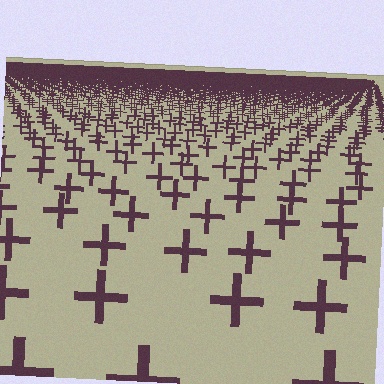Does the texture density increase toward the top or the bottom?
Density increases toward the top.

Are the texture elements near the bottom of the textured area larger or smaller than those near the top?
Larger. Near the bottom, elements are closer to the viewer and appear at a bigger on-screen size.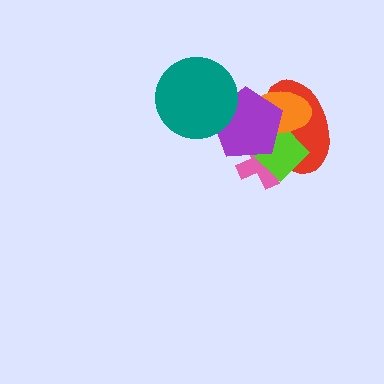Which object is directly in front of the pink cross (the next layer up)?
The red ellipse is directly in front of the pink cross.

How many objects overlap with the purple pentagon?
5 objects overlap with the purple pentagon.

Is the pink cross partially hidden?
Yes, it is partially covered by another shape.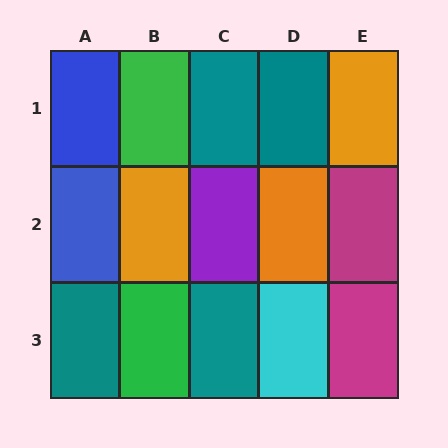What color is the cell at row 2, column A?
Blue.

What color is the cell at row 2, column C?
Purple.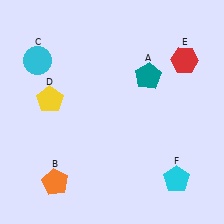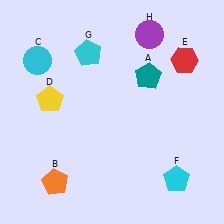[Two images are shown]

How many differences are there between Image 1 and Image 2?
There are 2 differences between the two images.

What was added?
A cyan pentagon (G), a purple circle (H) were added in Image 2.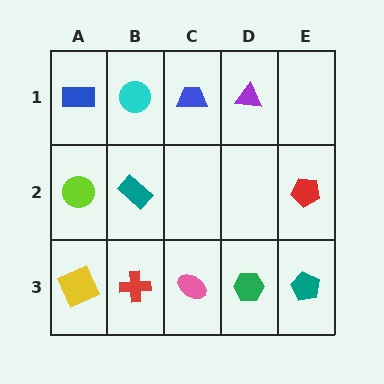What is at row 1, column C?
A blue trapezoid.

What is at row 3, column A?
A yellow square.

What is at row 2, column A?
A lime circle.